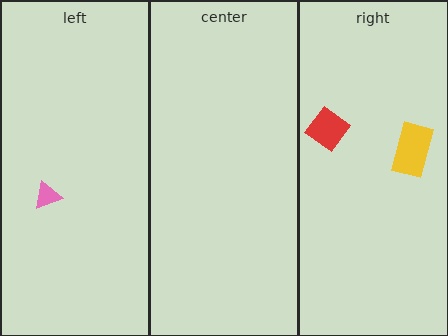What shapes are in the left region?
The pink triangle.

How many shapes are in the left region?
1.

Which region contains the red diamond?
The right region.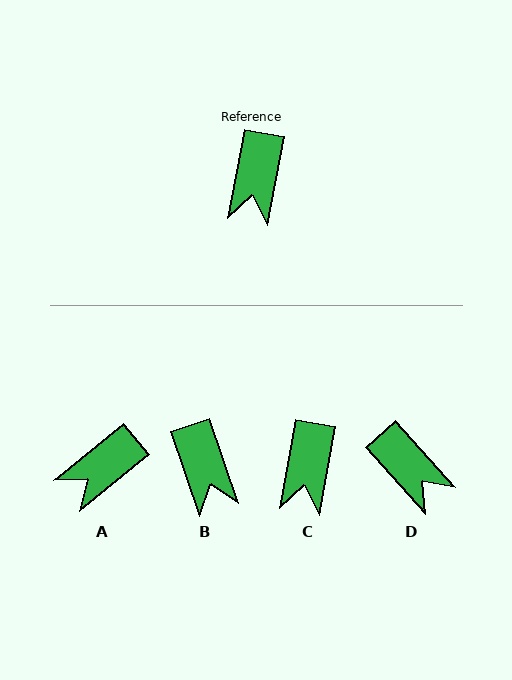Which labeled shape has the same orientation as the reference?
C.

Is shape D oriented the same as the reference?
No, it is off by about 52 degrees.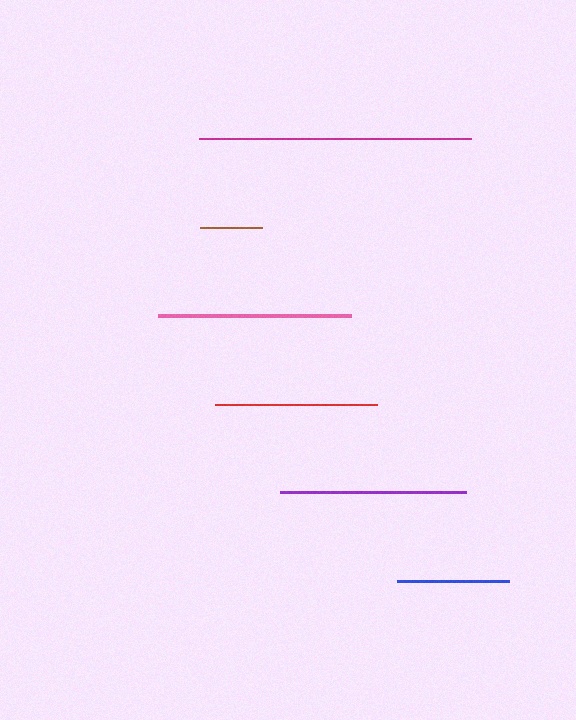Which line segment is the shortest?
The brown line is the shortest at approximately 61 pixels.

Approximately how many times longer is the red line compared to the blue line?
The red line is approximately 1.5 times the length of the blue line.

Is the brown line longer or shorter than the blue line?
The blue line is longer than the brown line.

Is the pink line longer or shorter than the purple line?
The pink line is longer than the purple line.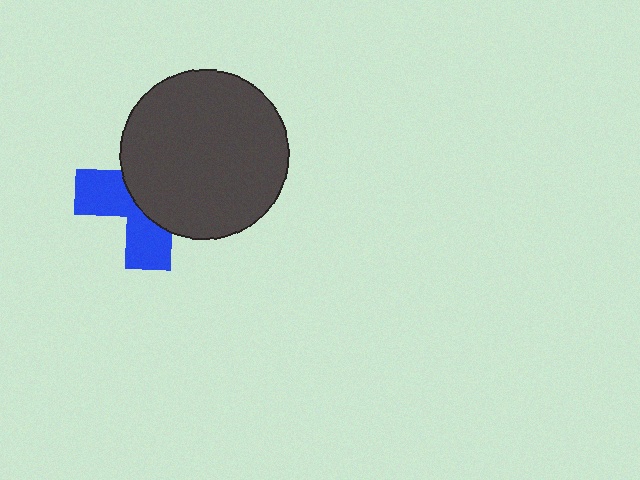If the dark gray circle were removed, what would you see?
You would see the complete blue cross.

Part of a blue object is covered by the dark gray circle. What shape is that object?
It is a cross.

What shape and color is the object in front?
The object in front is a dark gray circle.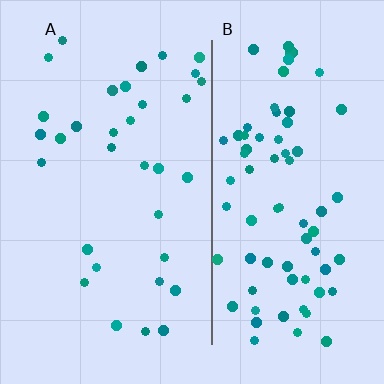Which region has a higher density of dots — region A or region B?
B (the right).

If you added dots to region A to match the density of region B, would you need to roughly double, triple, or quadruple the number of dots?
Approximately double.